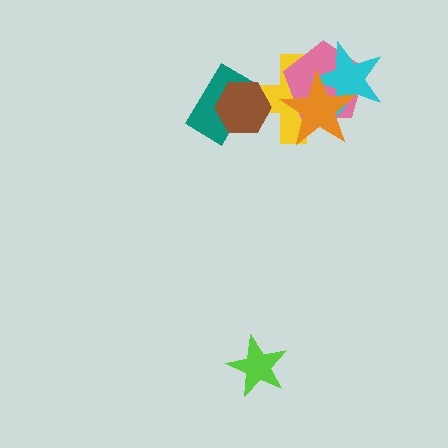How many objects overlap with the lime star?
0 objects overlap with the lime star.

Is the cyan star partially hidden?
Yes, it is partially covered by another shape.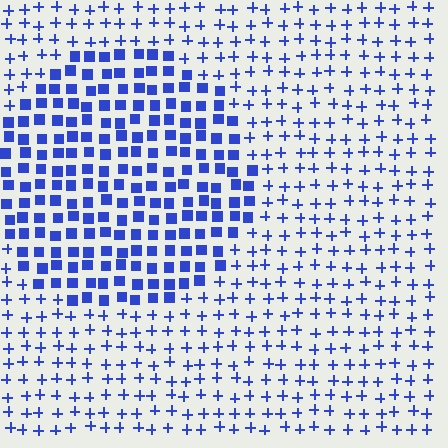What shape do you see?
I see a circle.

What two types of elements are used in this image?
The image uses squares inside the circle region and plus signs outside it.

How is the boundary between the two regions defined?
The boundary is defined by a change in element shape: squares inside vs. plus signs outside. All elements share the same color and spacing.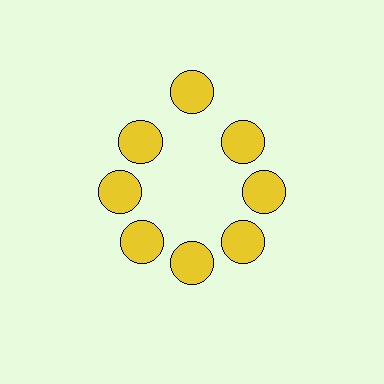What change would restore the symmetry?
The symmetry would be restored by moving it inward, back onto the ring so that all 8 circles sit at equal angles and equal distance from the center.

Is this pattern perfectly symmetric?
No. The 8 yellow circles are arranged in a ring, but one element near the 12 o'clock position is pushed outward from the center, breaking the 8-fold rotational symmetry.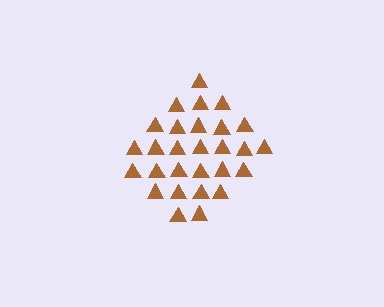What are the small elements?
The small elements are triangles.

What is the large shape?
The large shape is a diamond.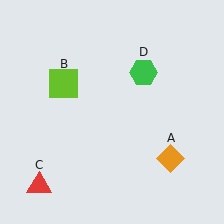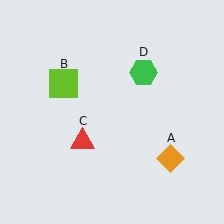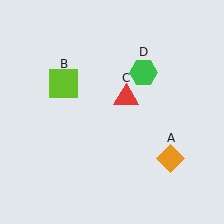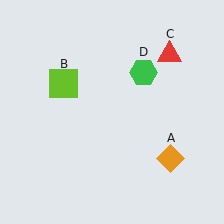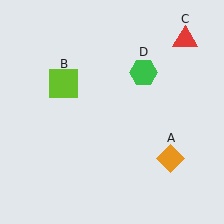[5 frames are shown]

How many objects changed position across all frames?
1 object changed position: red triangle (object C).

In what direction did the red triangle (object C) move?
The red triangle (object C) moved up and to the right.